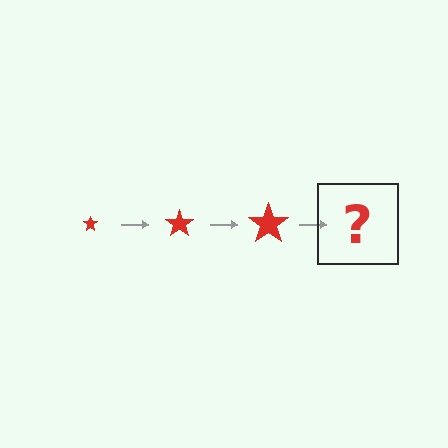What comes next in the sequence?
The next element should be a red star, larger than the previous one.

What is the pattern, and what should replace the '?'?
The pattern is that the star gets progressively larger each step. The '?' should be a red star, larger than the previous one.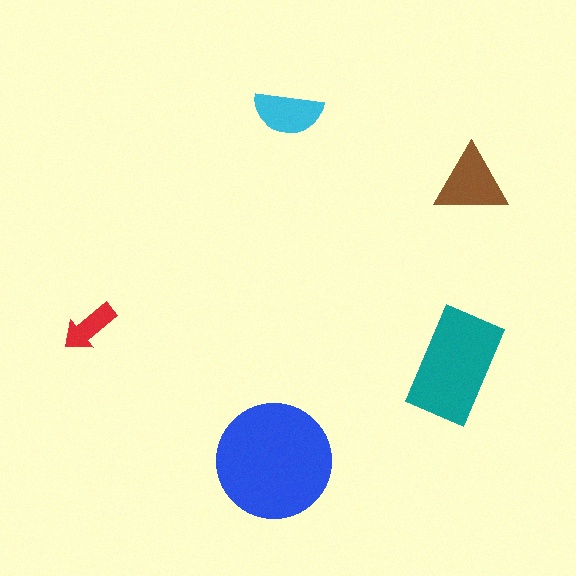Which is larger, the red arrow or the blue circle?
The blue circle.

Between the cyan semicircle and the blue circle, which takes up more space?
The blue circle.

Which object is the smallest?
The red arrow.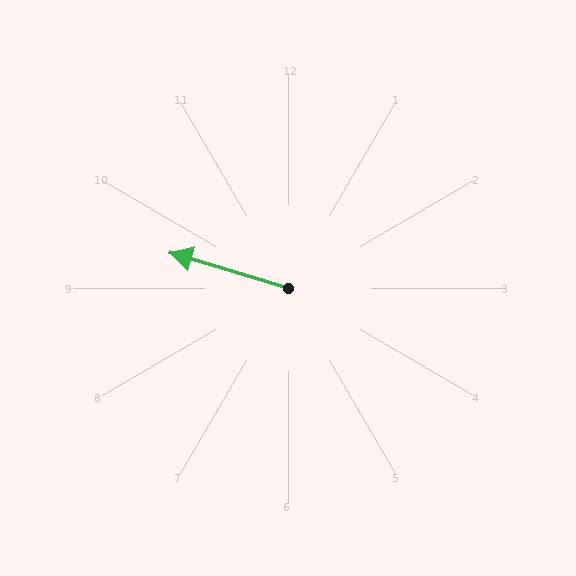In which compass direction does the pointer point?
West.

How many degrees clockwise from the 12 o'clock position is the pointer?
Approximately 287 degrees.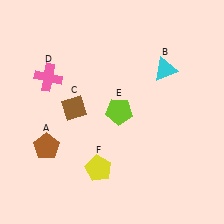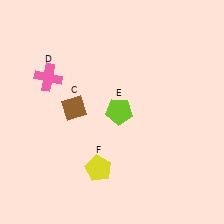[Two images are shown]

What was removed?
The cyan triangle (B), the brown pentagon (A) were removed in Image 2.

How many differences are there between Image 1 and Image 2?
There are 2 differences between the two images.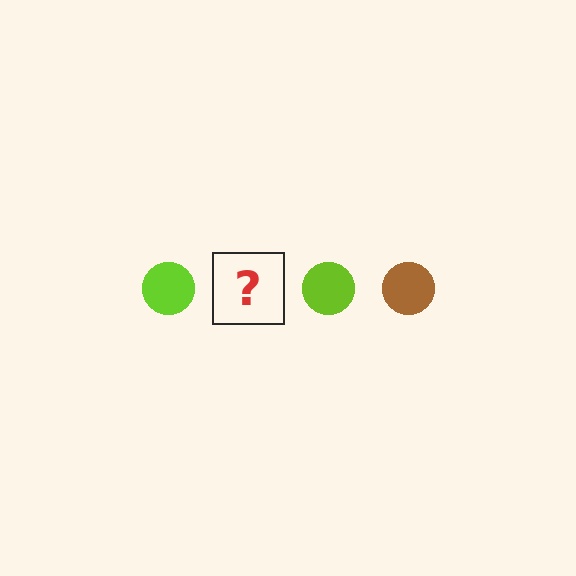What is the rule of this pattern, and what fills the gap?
The rule is that the pattern cycles through lime, brown circles. The gap should be filled with a brown circle.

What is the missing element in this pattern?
The missing element is a brown circle.